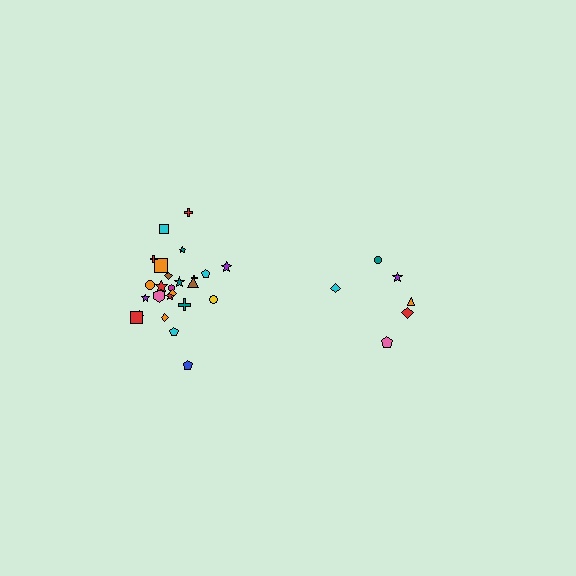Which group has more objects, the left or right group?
The left group.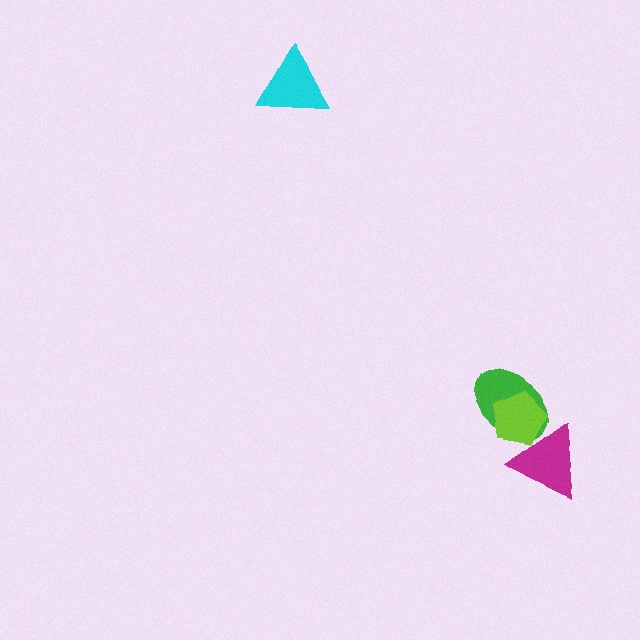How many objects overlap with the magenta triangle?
2 objects overlap with the magenta triangle.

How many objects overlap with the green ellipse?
2 objects overlap with the green ellipse.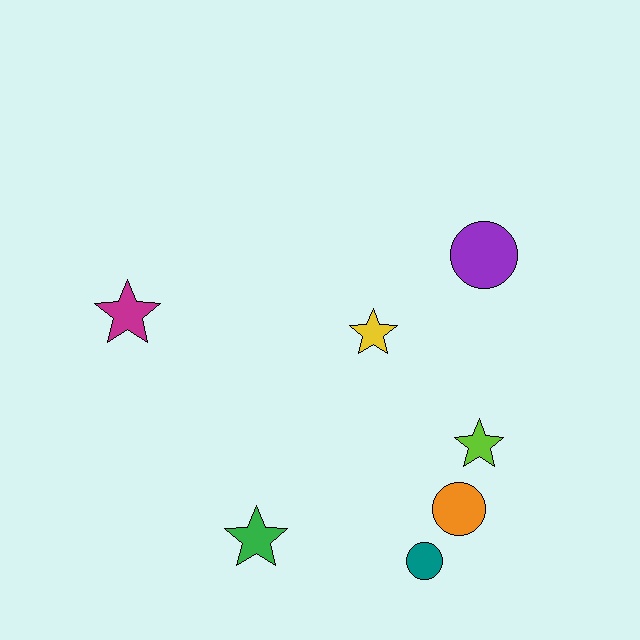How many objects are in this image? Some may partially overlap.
There are 7 objects.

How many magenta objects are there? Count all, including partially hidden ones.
There is 1 magenta object.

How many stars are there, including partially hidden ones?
There are 4 stars.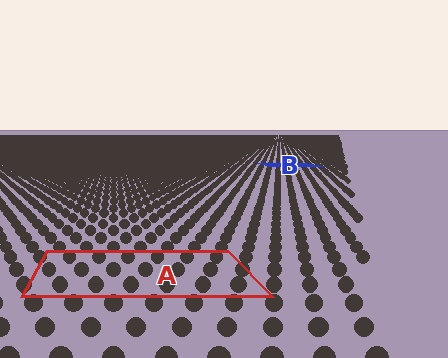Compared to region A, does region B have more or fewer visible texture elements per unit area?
Region B has more texture elements per unit area — they are packed more densely because it is farther away.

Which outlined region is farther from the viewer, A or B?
Region B is farther from the viewer — the texture elements inside it appear smaller and more densely packed.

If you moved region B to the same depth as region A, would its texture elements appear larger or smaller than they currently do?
They would appear larger. At a closer depth, the same texture elements are projected at a bigger on-screen size.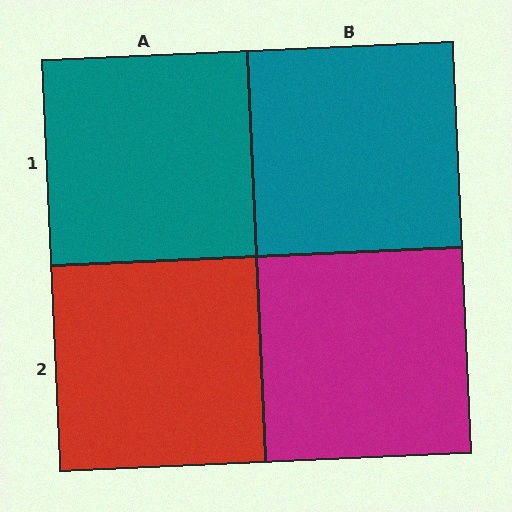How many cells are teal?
2 cells are teal.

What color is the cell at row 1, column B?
Teal.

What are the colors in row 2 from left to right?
Red, magenta.